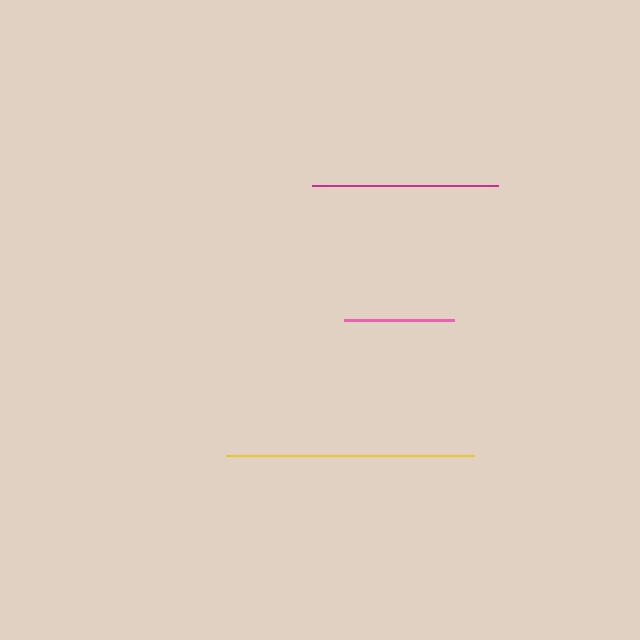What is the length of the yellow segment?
The yellow segment is approximately 248 pixels long.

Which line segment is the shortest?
The pink line is the shortest at approximately 110 pixels.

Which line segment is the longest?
The yellow line is the longest at approximately 248 pixels.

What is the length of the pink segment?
The pink segment is approximately 110 pixels long.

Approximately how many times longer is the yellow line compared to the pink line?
The yellow line is approximately 2.2 times the length of the pink line.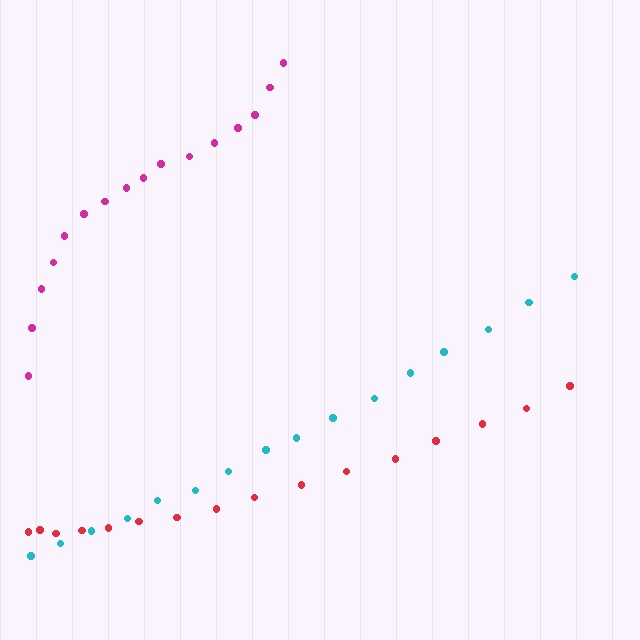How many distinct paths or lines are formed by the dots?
There are 3 distinct paths.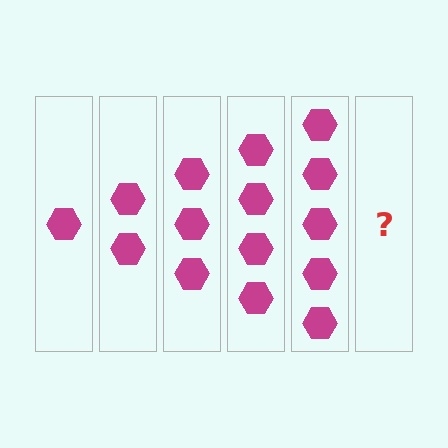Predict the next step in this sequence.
The next step is 6 hexagons.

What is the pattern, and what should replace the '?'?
The pattern is that each step adds one more hexagon. The '?' should be 6 hexagons.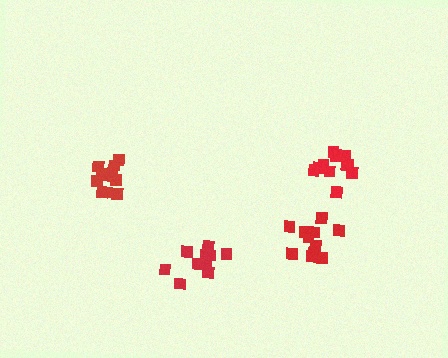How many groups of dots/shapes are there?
There are 4 groups.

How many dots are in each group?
Group 1: 11 dots, Group 2: 11 dots, Group 3: 12 dots, Group 4: 11 dots (45 total).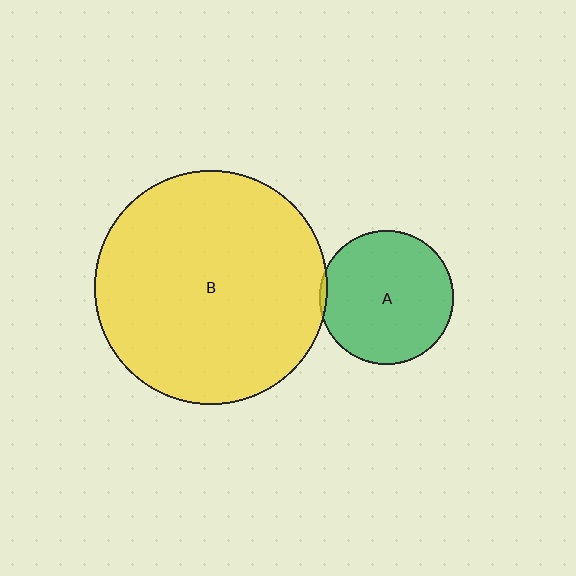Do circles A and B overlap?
Yes.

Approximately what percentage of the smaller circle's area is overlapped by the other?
Approximately 5%.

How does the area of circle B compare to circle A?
Approximately 3.0 times.